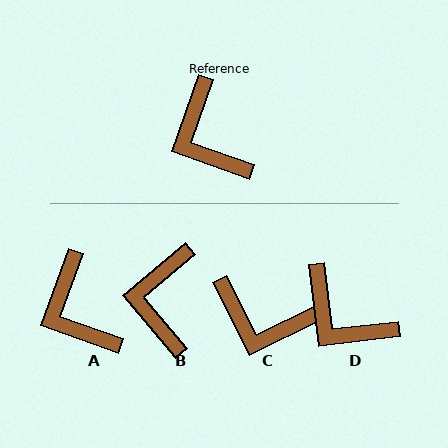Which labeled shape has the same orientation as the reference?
A.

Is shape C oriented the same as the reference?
No, it is off by about 46 degrees.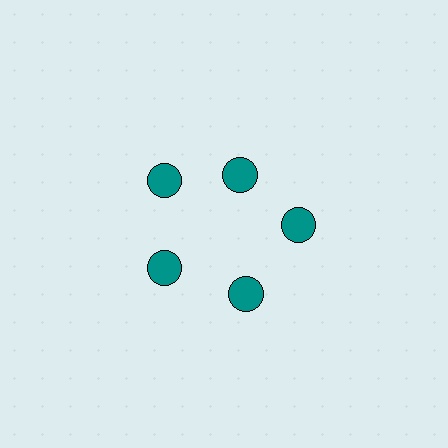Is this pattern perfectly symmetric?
No. The 5 teal circles are arranged in a ring, but one element near the 1 o'clock position is pulled inward toward the center, breaking the 5-fold rotational symmetry.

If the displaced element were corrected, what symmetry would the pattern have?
It would have 5-fold rotational symmetry — the pattern would map onto itself every 72 degrees.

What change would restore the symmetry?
The symmetry would be restored by moving it outward, back onto the ring so that all 5 circles sit at equal angles and equal distance from the center.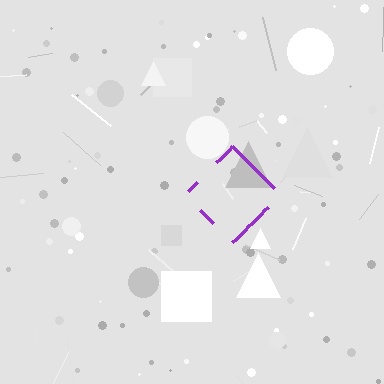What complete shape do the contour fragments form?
The contour fragments form a diamond.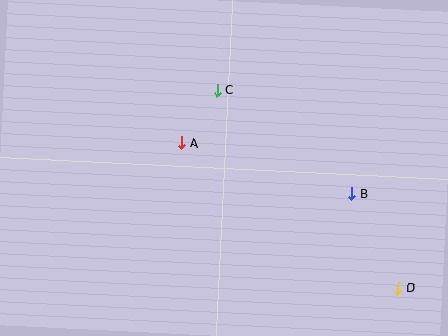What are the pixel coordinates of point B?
Point B is at (352, 194).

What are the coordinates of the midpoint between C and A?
The midpoint between C and A is at (199, 116).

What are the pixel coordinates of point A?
Point A is at (182, 143).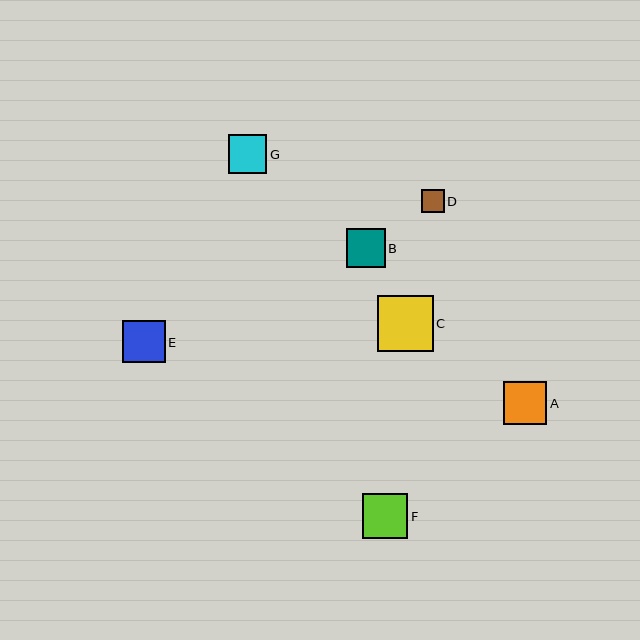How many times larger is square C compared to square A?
Square C is approximately 1.3 times the size of square A.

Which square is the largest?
Square C is the largest with a size of approximately 56 pixels.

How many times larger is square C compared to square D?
Square C is approximately 2.5 times the size of square D.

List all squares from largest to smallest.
From largest to smallest: C, F, A, E, B, G, D.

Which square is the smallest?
Square D is the smallest with a size of approximately 23 pixels.